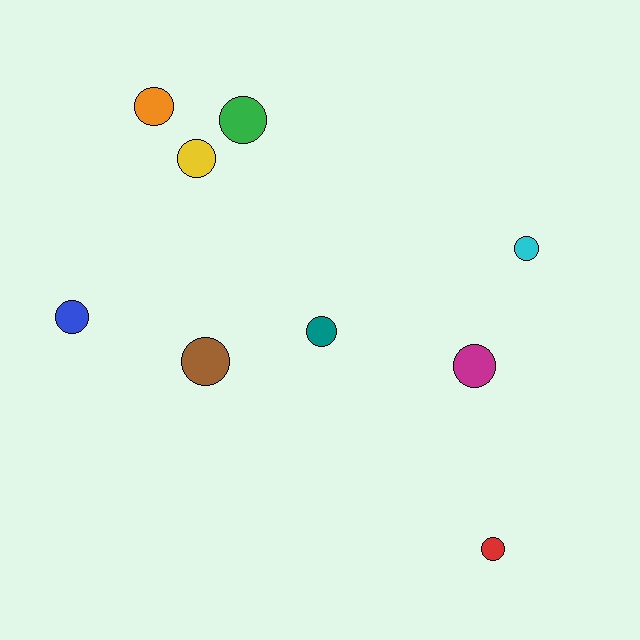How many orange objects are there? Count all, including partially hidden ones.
There is 1 orange object.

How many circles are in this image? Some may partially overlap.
There are 9 circles.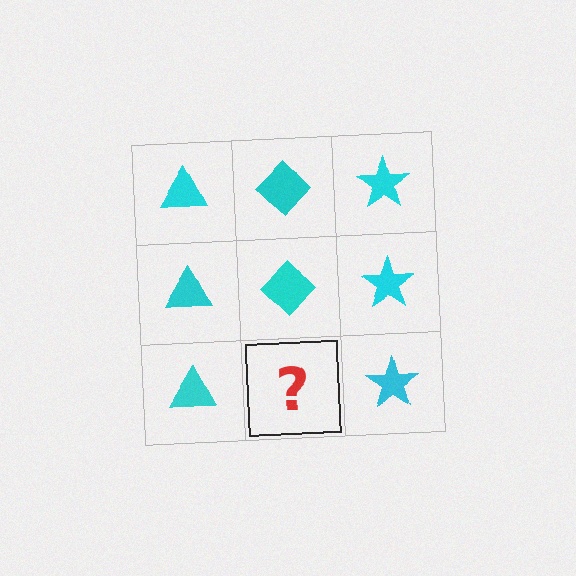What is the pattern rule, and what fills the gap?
The rule is that each column has a consistent shape. The gap should be filled with a cyan diamond.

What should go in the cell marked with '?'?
The missing cell should contain a cyan diamond.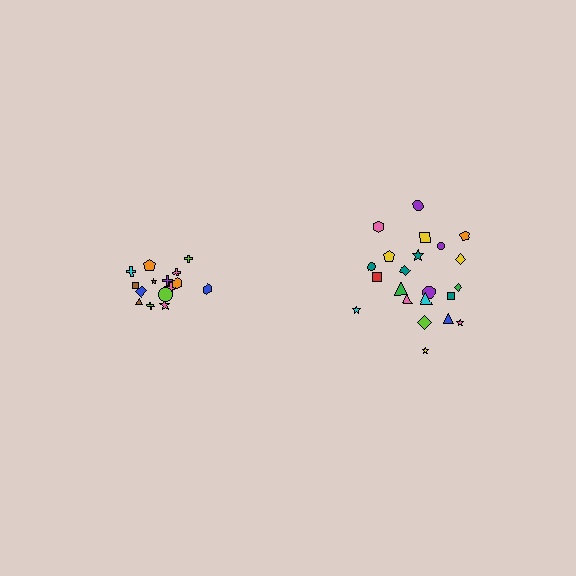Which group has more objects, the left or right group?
The right group.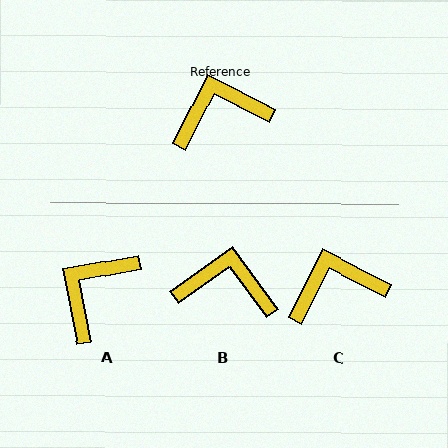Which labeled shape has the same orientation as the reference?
C.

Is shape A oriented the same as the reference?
No, it is off by about 38 degrees.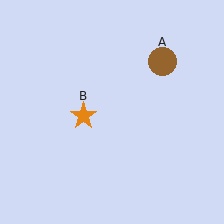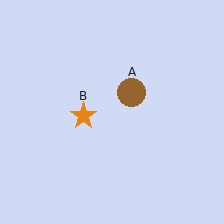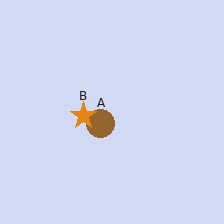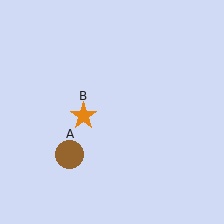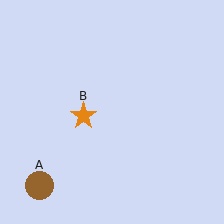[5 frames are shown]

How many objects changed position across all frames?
1 object changed position: brown circle (object A).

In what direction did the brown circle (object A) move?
The brown circle (object A) moved down and to the left.